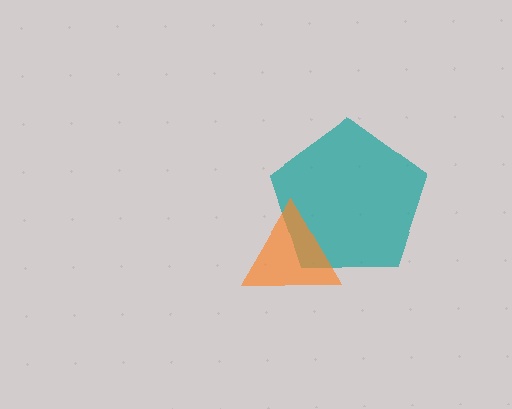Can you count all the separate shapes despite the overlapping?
Yes, there are 2 separate shapes.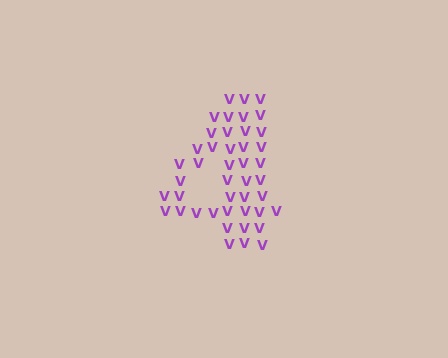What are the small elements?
The small elements are letter V's.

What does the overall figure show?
The overall figure shows the digit 4.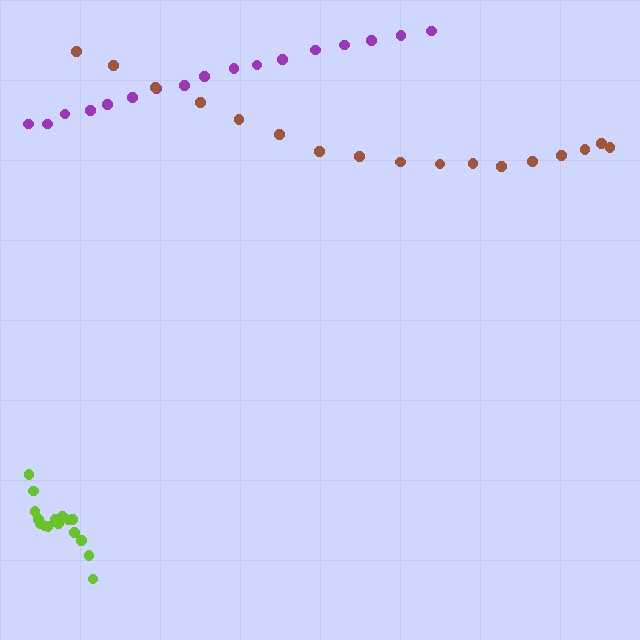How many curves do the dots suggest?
There are 3 distinct paths.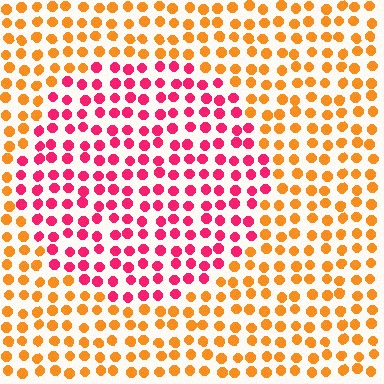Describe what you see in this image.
The image is filled with small orange elements in a uniform arrangement. A circle-shaped region is visible where the elements are tinted to a slightly different hue, forming a subtle color boundary.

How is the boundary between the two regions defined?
The boundary is defined purely by a slight shift in hue (about 54 degrees). Spacing, size, and orientation are identical on both sides.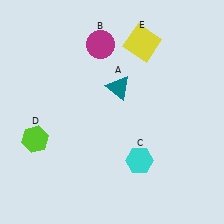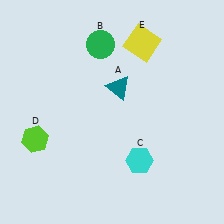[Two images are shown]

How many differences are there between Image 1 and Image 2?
There is 1 difference between the two images.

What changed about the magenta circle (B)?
In Image 1, B is magenta. In Image 2, it changed to green.